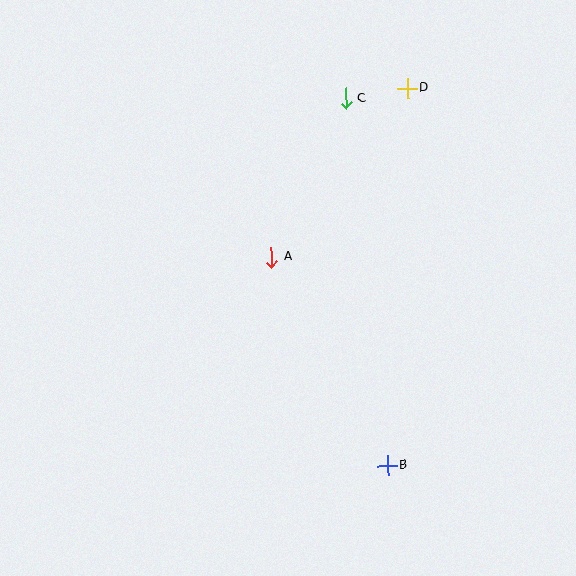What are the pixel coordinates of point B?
Point B is at (387, 466).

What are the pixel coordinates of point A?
Point A is at (271, 257).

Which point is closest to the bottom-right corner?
Point B is closest to the bottom-right corner.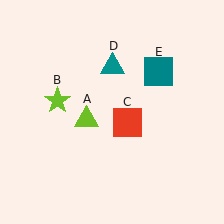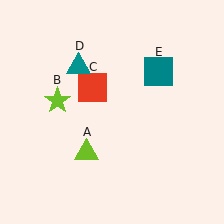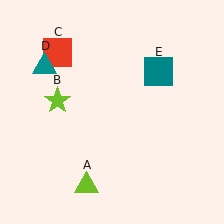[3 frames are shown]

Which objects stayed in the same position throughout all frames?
Lime star (object B) and teal square (object E) remained stationary.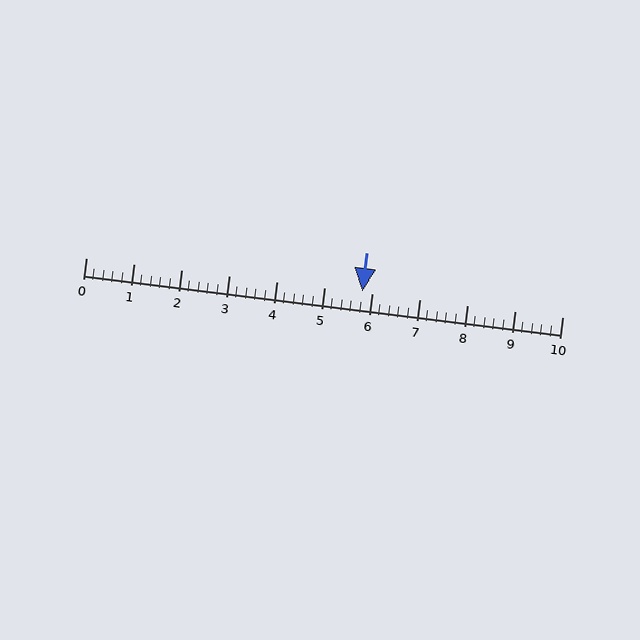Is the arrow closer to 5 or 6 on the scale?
The arrow is closer to 6.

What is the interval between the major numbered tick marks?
The major tick marks are spaced 1 units apart.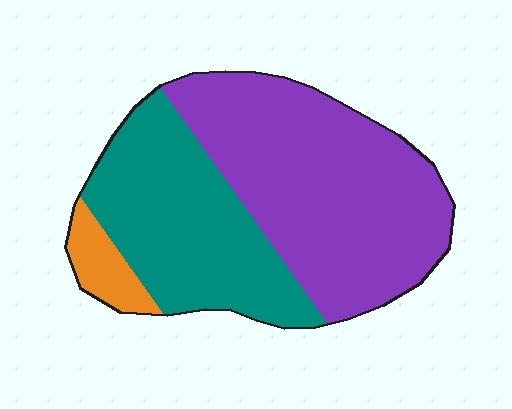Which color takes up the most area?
Purple, at roughly 55%.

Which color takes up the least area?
Orange, at roughly 5%.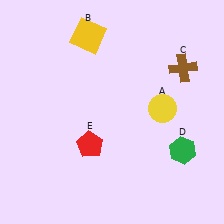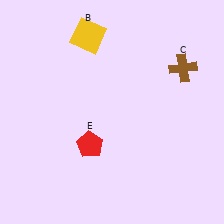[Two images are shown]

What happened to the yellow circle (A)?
The yellow circle (A) was removed in Image 2. It was in the top-right area of Image 1.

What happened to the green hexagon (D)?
The green hexagon (D) was removed in Image 2. It was in the bottom-right area of Image 1.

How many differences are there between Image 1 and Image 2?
There are 2 differences between the two images.